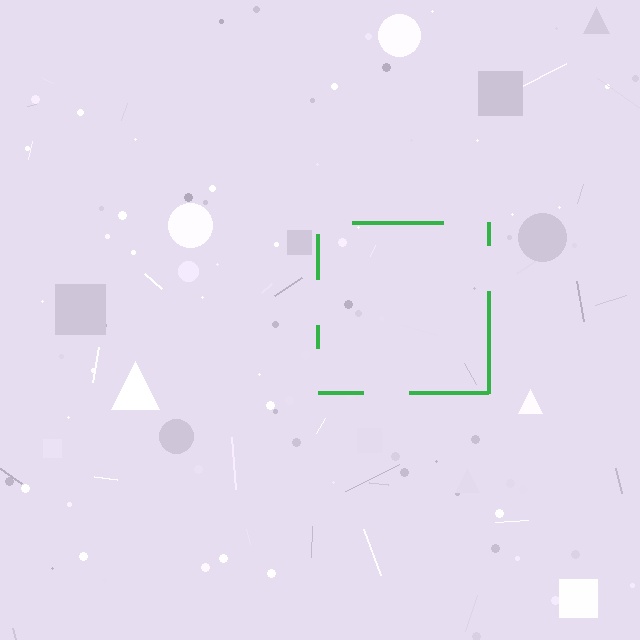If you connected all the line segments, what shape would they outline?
They would outline a square.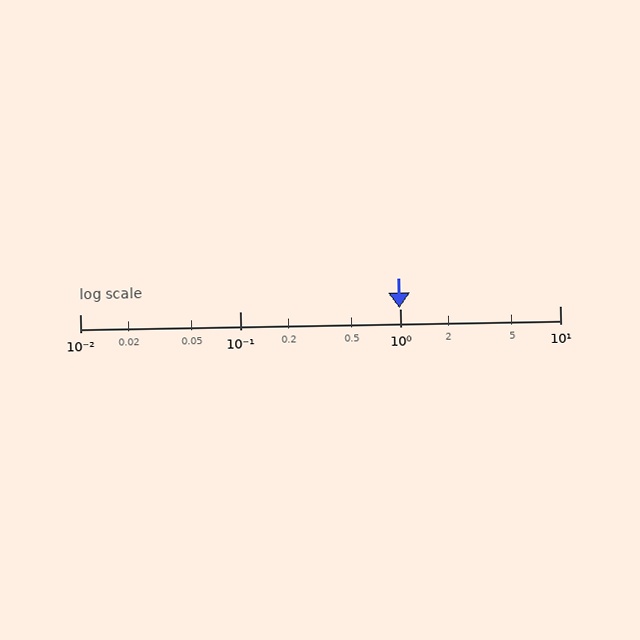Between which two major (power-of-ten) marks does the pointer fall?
The pointer is between 0.1 and 1.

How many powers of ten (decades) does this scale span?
The scale spans 3 decades, from 0.01 to 10.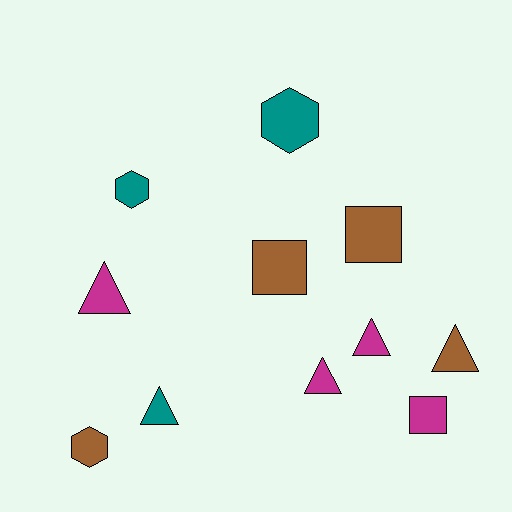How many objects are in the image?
There are 11 objects.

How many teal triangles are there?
There is 1 teal triangle.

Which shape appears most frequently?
Triangle, with 5 objects.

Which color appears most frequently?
Magenta, with 4 objects.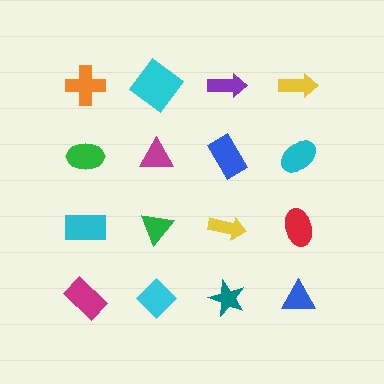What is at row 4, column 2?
A cyan diamond.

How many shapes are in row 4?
4 shapes.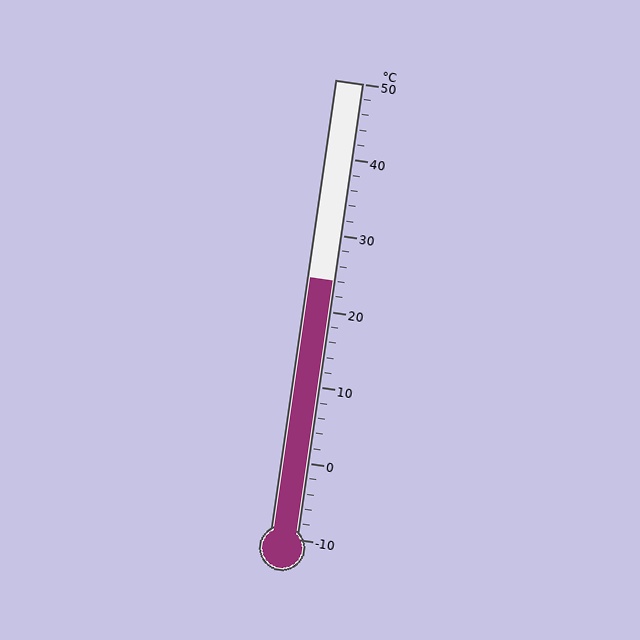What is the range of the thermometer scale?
The thermometer scale ranges from -10°C to 50°C.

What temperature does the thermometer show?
The thermometer shows approximately 24°C.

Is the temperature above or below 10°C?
The temperature is above 10°C.